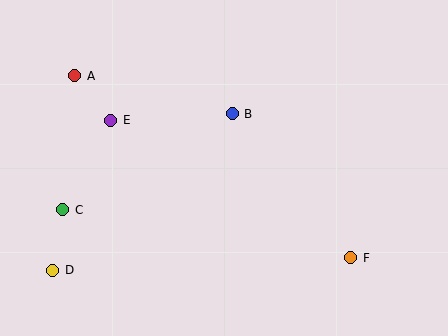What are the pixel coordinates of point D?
Point D is at (53, 270).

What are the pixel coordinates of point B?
Point B is at (232, 114).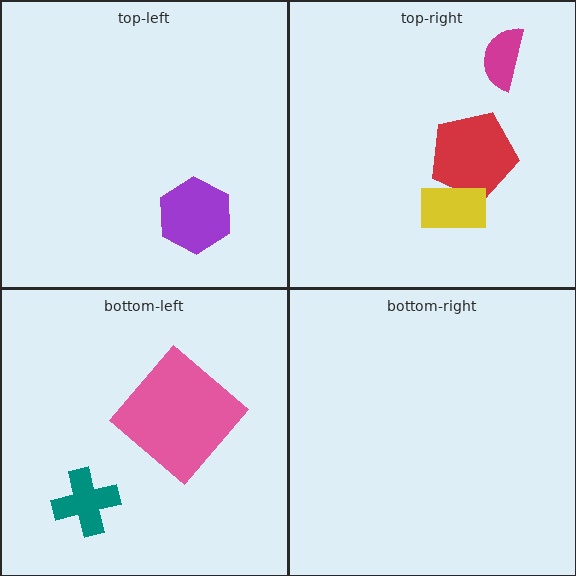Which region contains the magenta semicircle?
The top-right region.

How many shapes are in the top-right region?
3.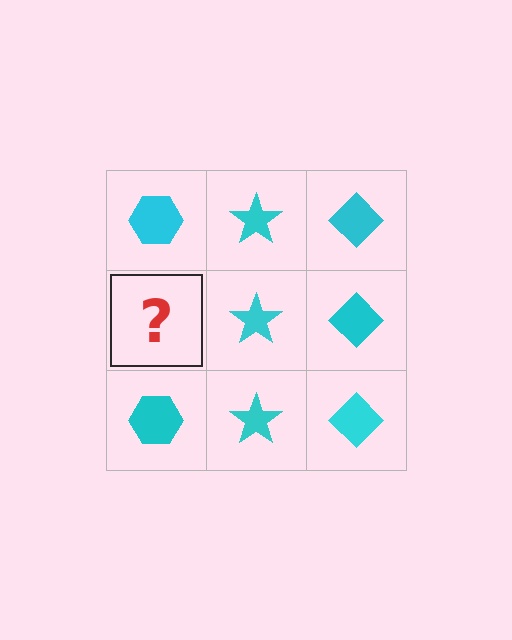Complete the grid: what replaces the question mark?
The question mark should be replaced with a cyan hexagon.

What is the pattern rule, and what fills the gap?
The rule is that each column has a consistent shape. The gap should be filled with a cyan hexagon.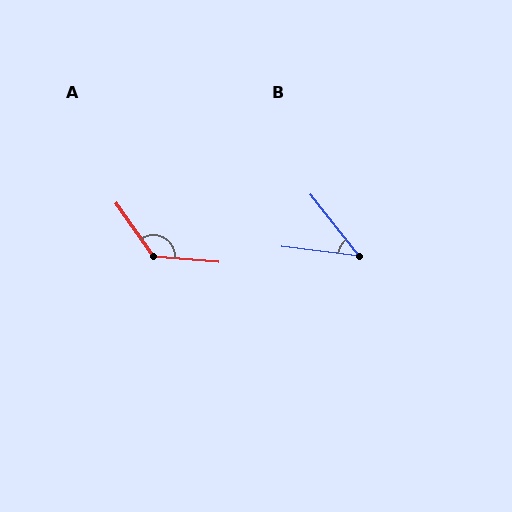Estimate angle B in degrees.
Approximately 44 degrees.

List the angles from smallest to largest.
B (44°), A (130°).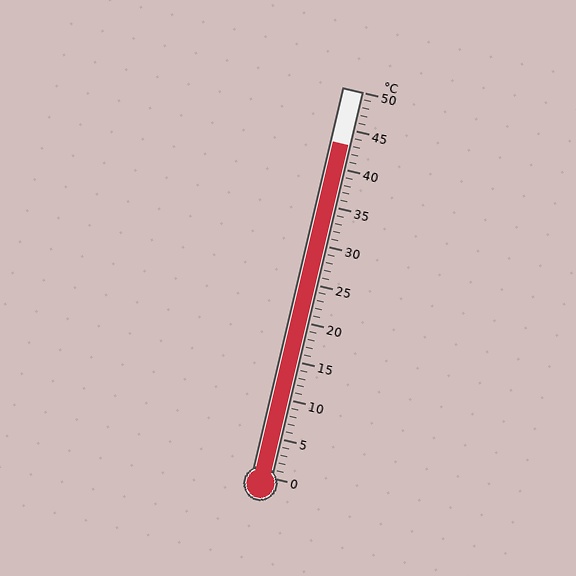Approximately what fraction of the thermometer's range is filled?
The thermometer is filled to approximately 85% of its range.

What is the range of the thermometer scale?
The thermometer scale ranges from 0°C to 50°C.